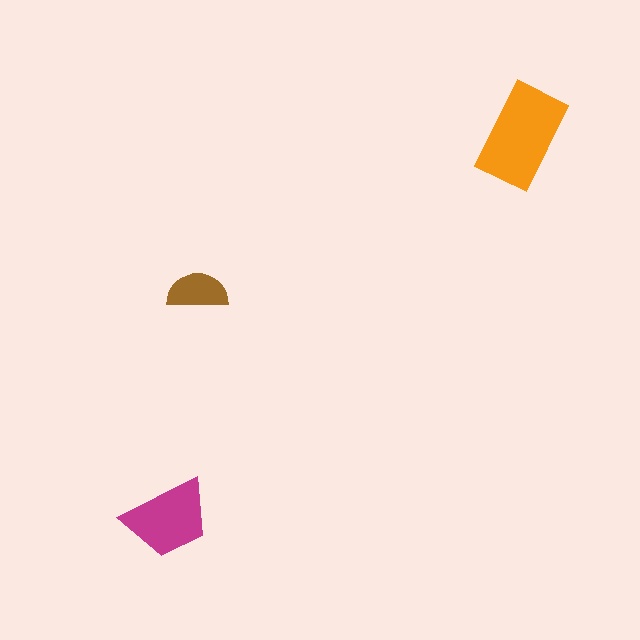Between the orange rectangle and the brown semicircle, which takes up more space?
The orange rectangle.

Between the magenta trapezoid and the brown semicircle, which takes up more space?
The magenta trapezoid.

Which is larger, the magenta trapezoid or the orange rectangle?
The orange rectangle.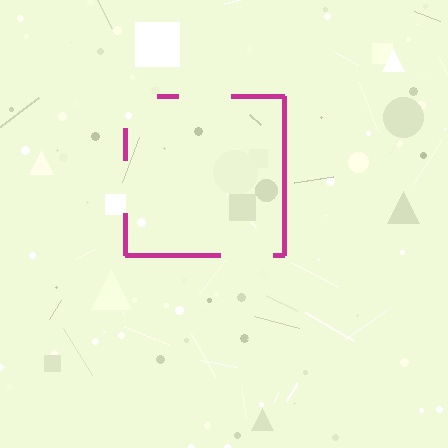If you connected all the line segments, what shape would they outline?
They would outline a square.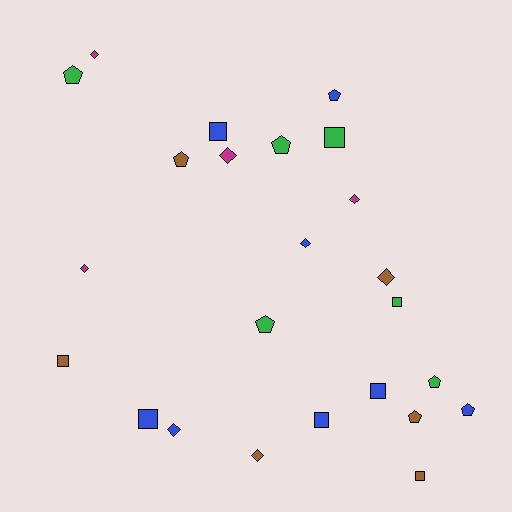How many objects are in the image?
There are 24 objects.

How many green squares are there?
There are 2 green squares.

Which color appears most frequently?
Blue, with 8 objects.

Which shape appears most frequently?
Square, with 8 objects.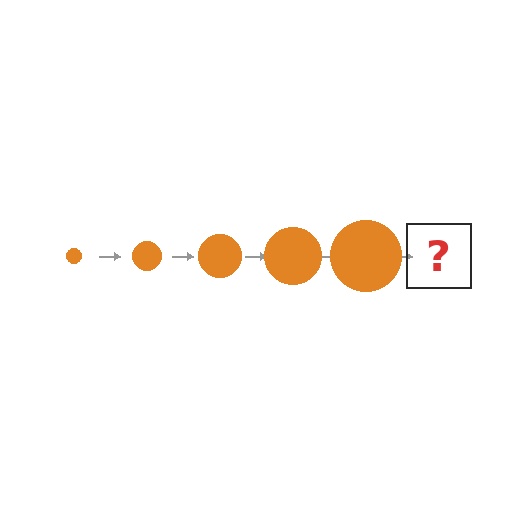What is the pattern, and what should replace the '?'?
The pattern is that the circle gets progressively larger each step. The '?' should be an orange circle, larger than the previous one.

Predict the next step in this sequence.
The next step is an orange circle, larger than the previous one.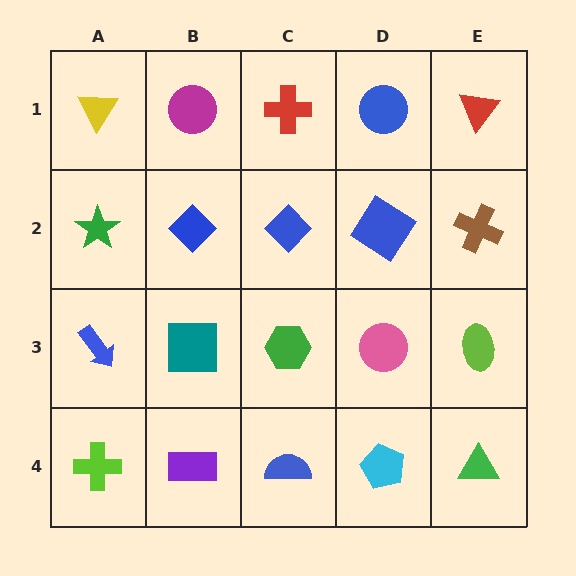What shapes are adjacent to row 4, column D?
A pink circle (row 3, column D), a blue semicircle (row 4, column C), a green triangle (row 4, column E).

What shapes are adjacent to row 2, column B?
A magenta circle (row 1, column B), a teal square (row 3, column B), a green star (row 2, column A), a blue diamond (row 2, column C).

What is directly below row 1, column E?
A brown cross.